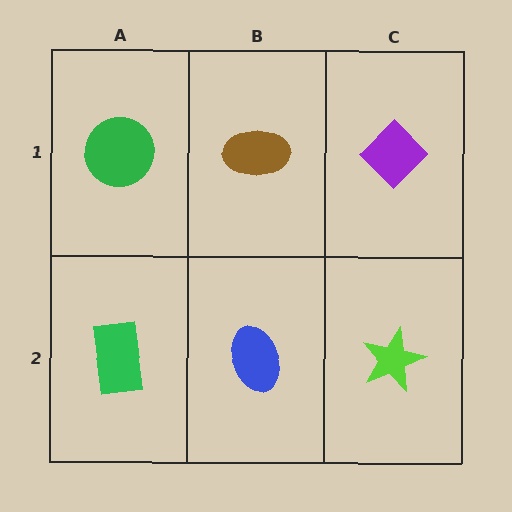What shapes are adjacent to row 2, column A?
A green circle (row 1, column A), a blue ellipse (row 2, column B).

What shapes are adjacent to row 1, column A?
A green rectangle (row 2, column A), a brown ellipse (row 1, column B).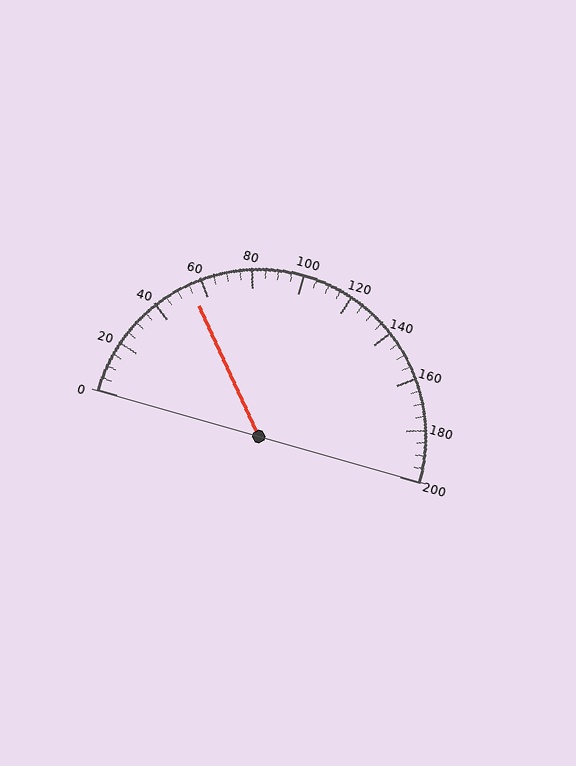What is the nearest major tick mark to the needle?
The nearest major tick mark is 60.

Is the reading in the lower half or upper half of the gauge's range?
The reading is in the lower half of the range (0 to 200).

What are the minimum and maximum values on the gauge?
The gauge ranges from 0 to 200.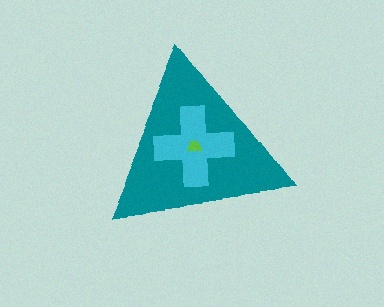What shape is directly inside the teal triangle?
The cyan cross.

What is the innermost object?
The lime trapezoid.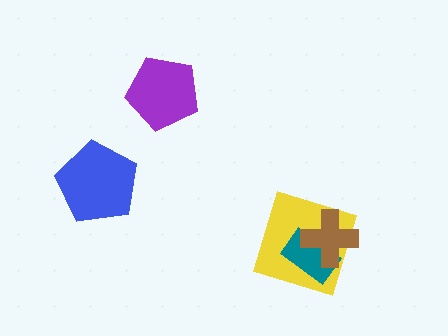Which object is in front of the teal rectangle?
The brown cross is in front of the teal rectangle.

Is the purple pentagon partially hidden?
No, no other shape covers it.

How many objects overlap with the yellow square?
2 objects overlap with the yellow square.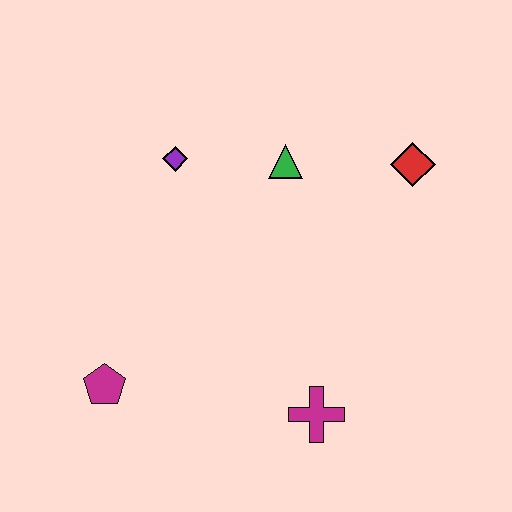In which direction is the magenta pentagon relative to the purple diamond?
The magenta pentagon is below the purple diamond.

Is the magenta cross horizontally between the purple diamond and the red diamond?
Yes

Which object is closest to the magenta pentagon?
The magenta cross is closest to the magenta pentagon.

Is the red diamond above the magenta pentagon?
Yes